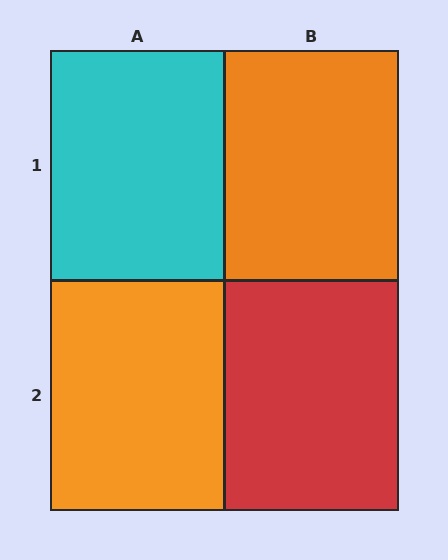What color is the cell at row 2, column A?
Orange.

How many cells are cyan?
1 cell is cyan.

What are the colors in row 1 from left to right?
Cyan, orange.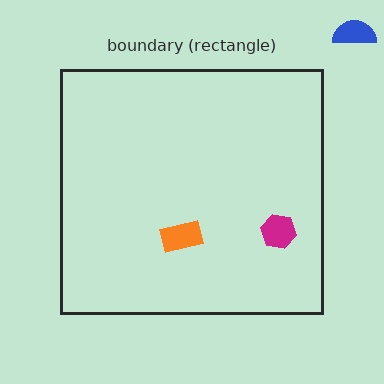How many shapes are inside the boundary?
2 inside, 1 outside.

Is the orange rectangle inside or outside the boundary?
Inside.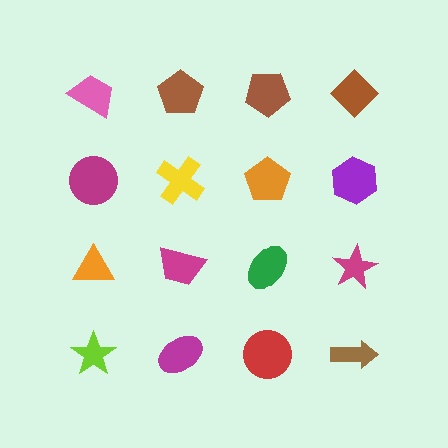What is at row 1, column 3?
A brown pentagon.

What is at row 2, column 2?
A yellow cross.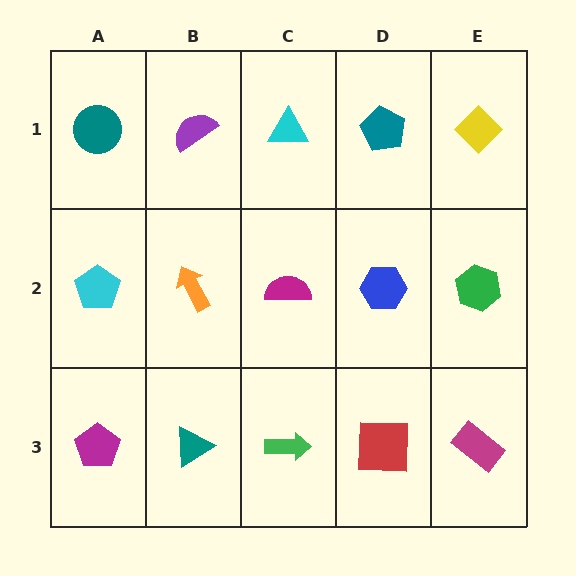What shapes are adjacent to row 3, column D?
A blue hexagon (row 2, column D), a green arrow (row 3, column C), a magenta rectangle (row 3, column E).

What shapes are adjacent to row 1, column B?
An orange arrow (row 2, column B), a teal circle (row 1, column A), a cyan triangle (row 1, column C).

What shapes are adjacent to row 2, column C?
A cyan triangle (row 1, column C), a green arrow (row 3, column C), an orange arrow (row 2, column B), a blue hexagon (row 2, column D).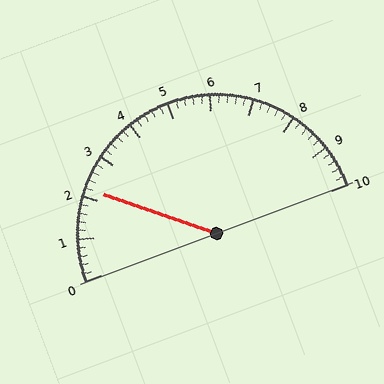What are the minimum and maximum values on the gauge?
The gauge ranges from 0 to 10.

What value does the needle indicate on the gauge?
The needle indicates approximately 2.2.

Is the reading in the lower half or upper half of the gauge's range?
The reading is in the lower half of the range (0 to 10).